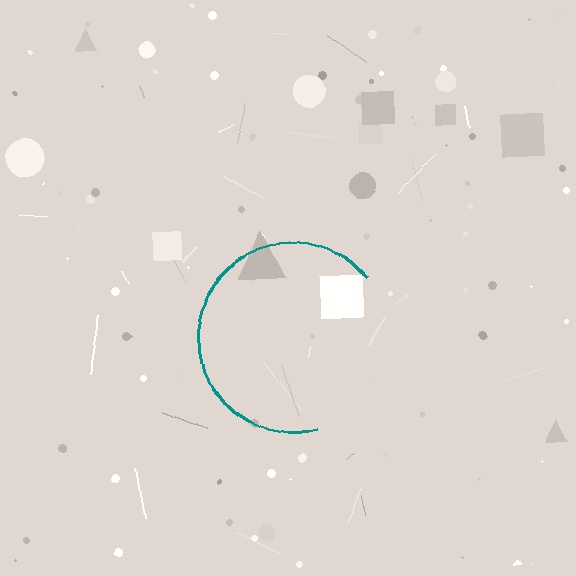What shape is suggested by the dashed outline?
The dashed outline suggests a circle.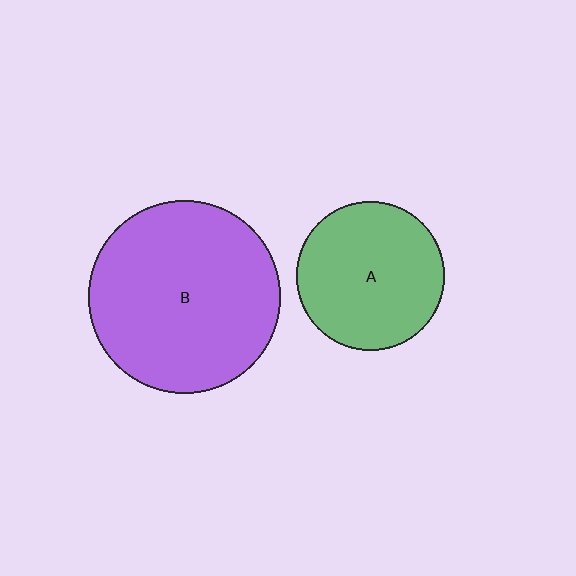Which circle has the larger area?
Circle B (purple).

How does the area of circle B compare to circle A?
Approximately 1.7 times.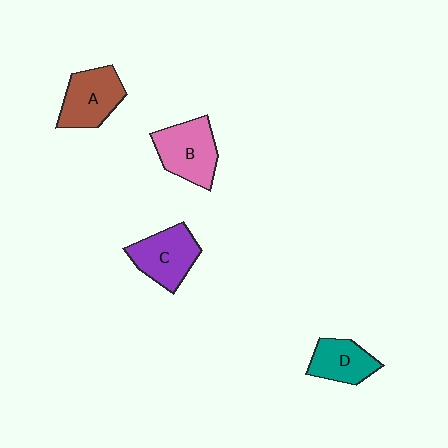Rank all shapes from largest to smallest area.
From largest to smallest: B (pink), C (purple), A (brown), D (teal).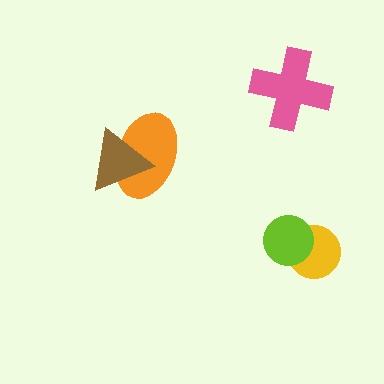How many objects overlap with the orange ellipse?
1 object overlaps with the orange ellipse.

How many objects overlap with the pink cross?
0 objects overlap with the pink cross.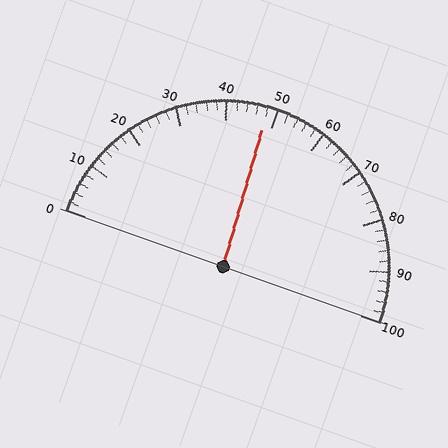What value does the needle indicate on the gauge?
The needle indicates approximately 48.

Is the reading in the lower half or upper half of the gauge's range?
The reading is in the lower half of the range (0 to 100).